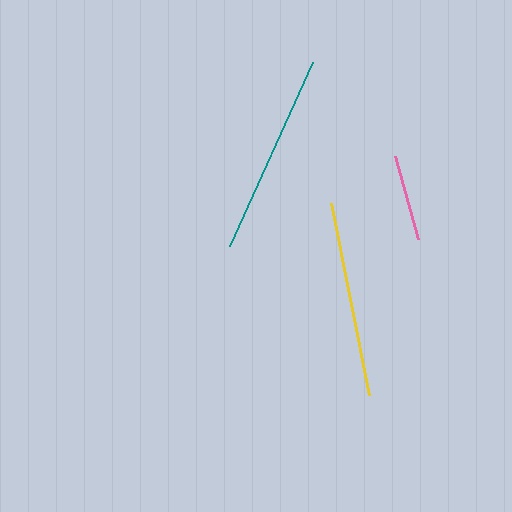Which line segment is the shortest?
The pink line is the shortest at approximately 86 pixels.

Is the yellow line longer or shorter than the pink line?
The yellow line is longer than the pink line.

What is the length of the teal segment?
The teal segment is approximately 202 pixels long.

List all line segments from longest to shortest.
From longest to shortest: teal, yellow, pink.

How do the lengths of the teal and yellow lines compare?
The teal and yellow lines are approximately the same length.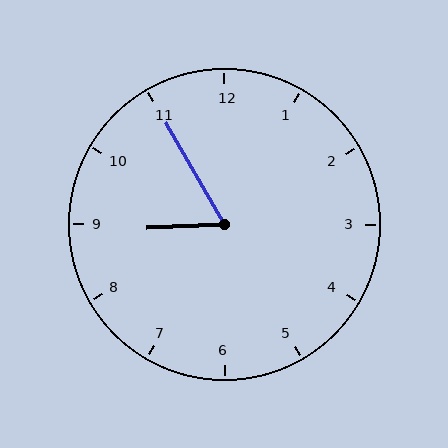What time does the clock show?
8:55.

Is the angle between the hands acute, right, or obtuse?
It is acute.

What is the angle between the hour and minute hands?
Approximately 62 degrees.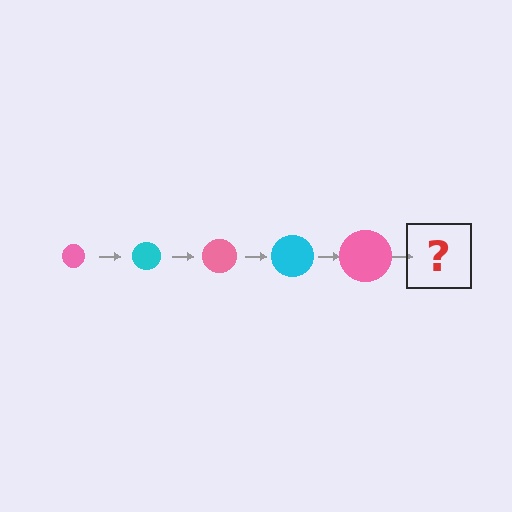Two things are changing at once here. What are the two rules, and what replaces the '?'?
The two rules are that the circle grows larger each step and the color cycles through pink and cyan. The '?' should be a cyan circle, larger than the previous one.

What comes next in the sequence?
The next element should be a cyan circle, larger than the previous one.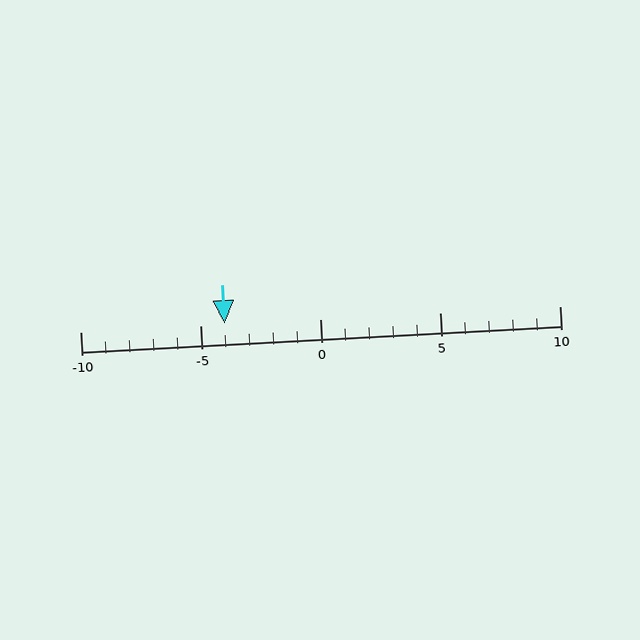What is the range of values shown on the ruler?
The ruler shows values from -10 to 10.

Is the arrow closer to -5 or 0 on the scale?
The arrow is closer to -5.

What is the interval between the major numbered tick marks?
The major tick marks are spaced 5 units apart.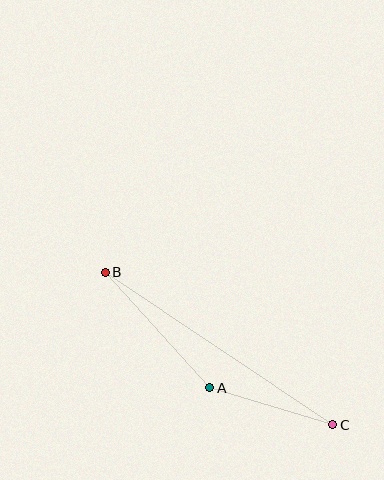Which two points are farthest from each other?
Points B and C are farthest from each other.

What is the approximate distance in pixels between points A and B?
The distance between A and B is approximately 156 pixels.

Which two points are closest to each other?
Points A and C are closest to each other.